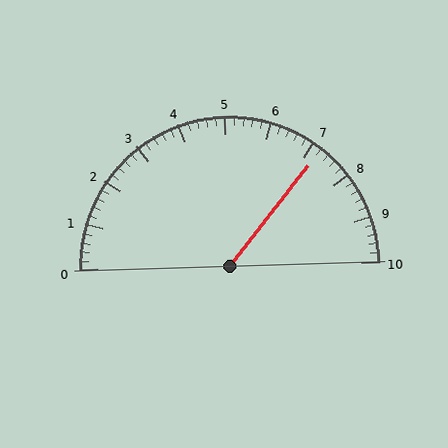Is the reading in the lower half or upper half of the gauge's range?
The reading is in the upper half of the range (0 to 10).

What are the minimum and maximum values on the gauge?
The gauge ranges from 0 to 10.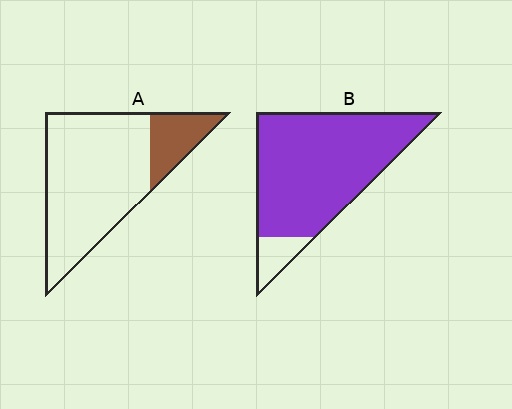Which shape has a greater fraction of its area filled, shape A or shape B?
Shape B.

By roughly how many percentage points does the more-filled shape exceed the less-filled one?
By roughly 70 percentage points (B over A).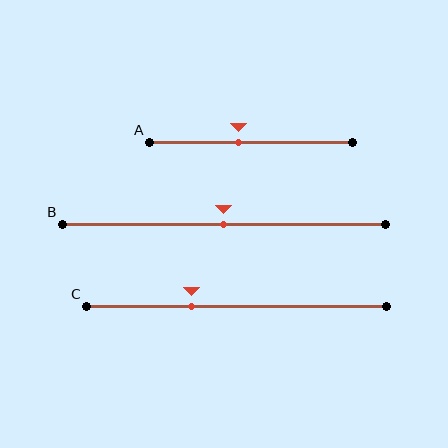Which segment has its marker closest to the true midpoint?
Segment B has its marker closest to the true midpoint.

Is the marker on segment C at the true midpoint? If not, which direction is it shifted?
No, the marker on segment C is shifted to the left by about 15% of the segment length.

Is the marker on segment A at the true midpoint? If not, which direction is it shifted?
No, the marker on segment A is shifted to the left by about 6% of the segment length.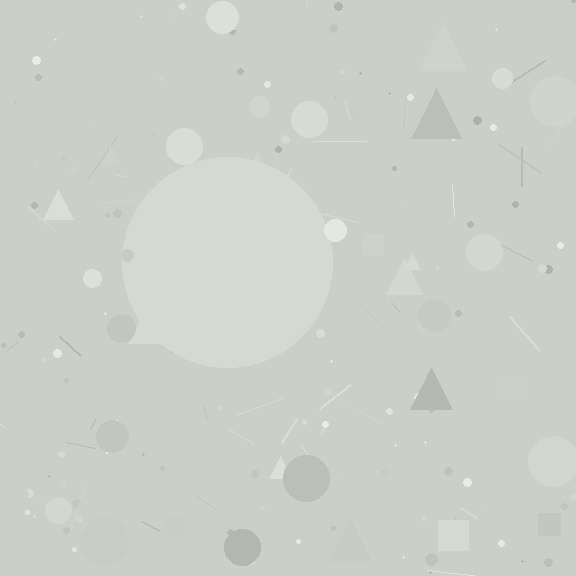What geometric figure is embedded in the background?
A circle is embedded in the background.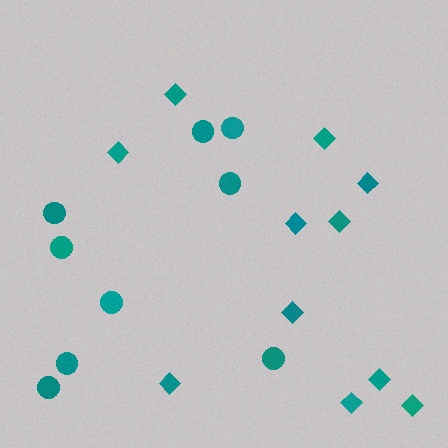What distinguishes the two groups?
There are 2 groups: one group of circles (9) and one group of diamonds (11).